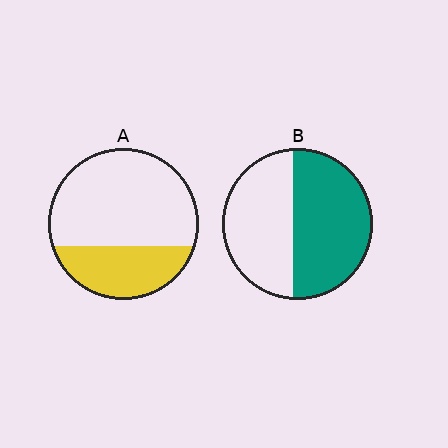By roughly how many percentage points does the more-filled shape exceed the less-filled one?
By roughly 20 percentage points (B over A).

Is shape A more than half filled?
No.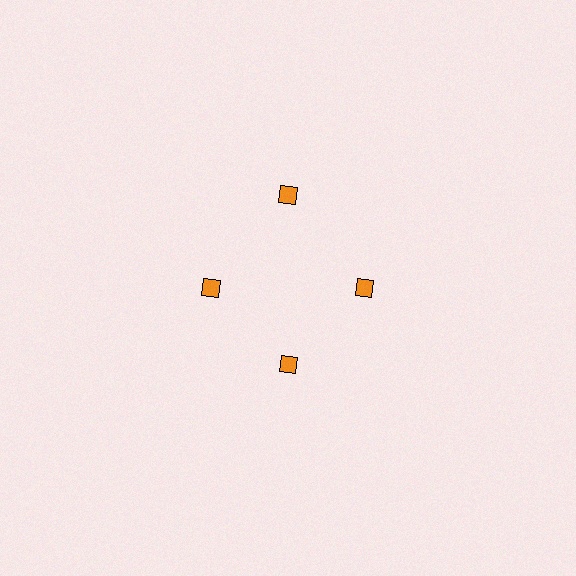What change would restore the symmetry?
The symmetry would be restored by moving it inward, back onto the ring so that all 4 diamonds sit at equal angles and equal distance from the center.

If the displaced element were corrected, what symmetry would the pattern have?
It would have 4-fold rotational symmetry — the pattern would map onto itself every 90 degrees.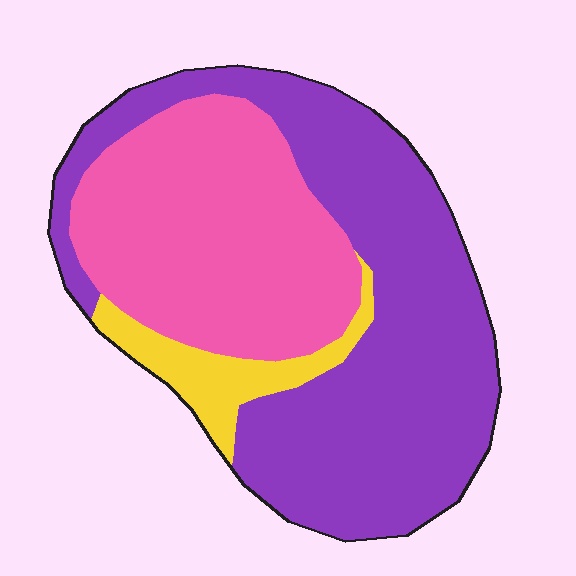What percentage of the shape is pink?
Pink covers around 35% of the shape.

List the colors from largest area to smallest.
From largest to smallest: purple, pink, yellow.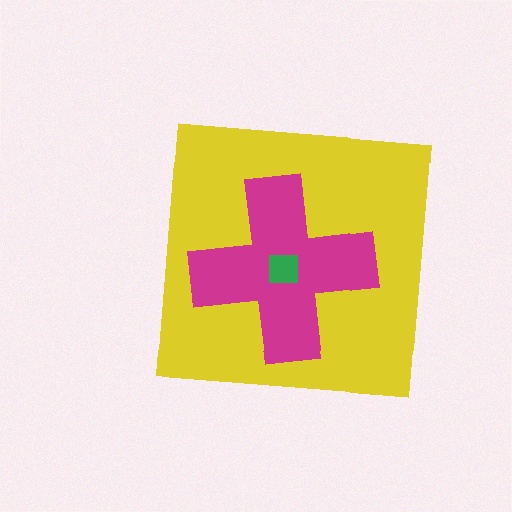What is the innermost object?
The green square.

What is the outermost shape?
The yellow square.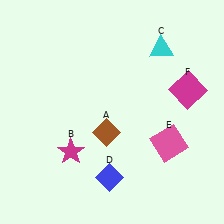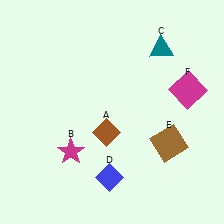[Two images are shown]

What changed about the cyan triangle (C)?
In Image 1, C is cyan. In Image 2, it changed to teal.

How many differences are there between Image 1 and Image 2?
There are 2 differences between the two images.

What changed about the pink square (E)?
In Image 1, E is pink. In Image 2, it changed to brown.